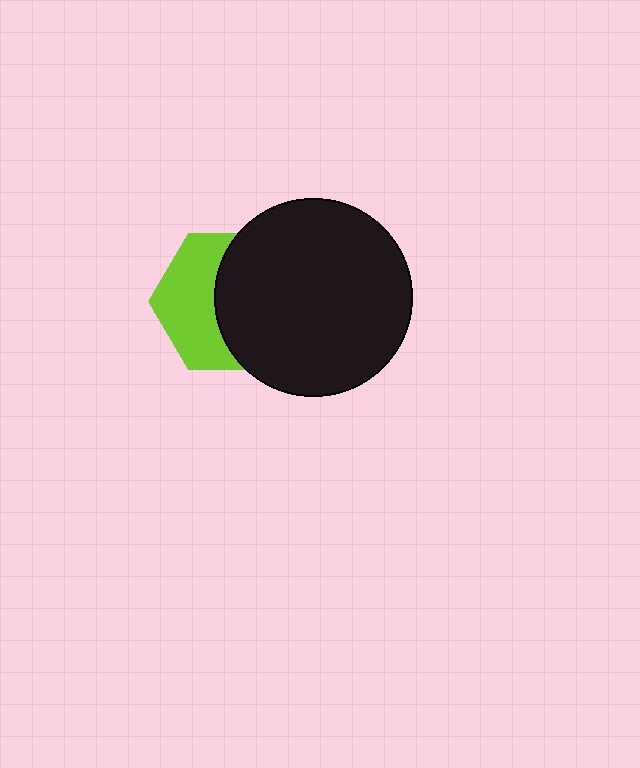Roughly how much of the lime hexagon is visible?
About half of it is visible (roughly 46%).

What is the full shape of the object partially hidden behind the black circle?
The partially hidden object is a lime hexagon.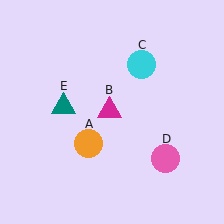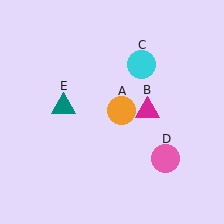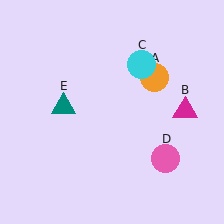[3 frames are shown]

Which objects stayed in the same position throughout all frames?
Cyan circle (object C) and pink circle (object D) and teal triangle (object E) remained stationary.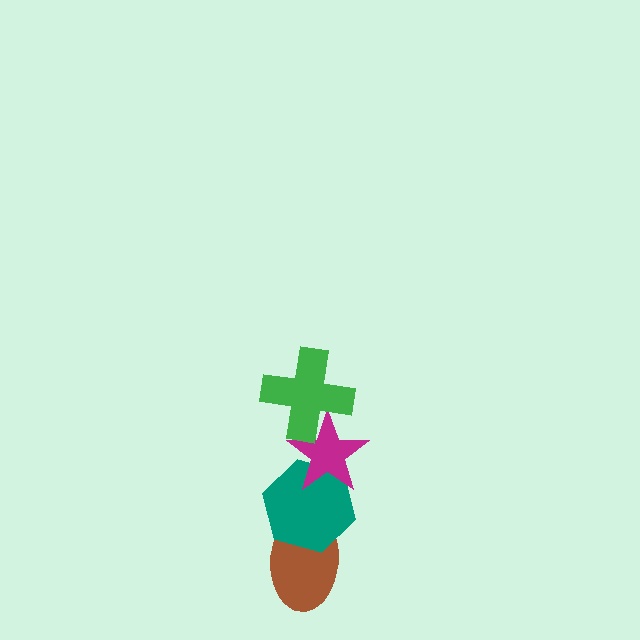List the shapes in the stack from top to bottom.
From top to bottom: the green cross, the magenta star, the teal hexagon, the brown ellipse.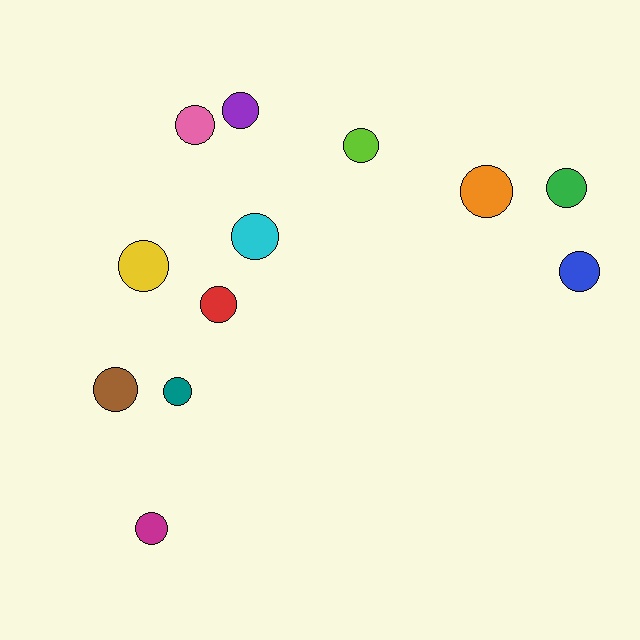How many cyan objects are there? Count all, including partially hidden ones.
There is 1 cyan object.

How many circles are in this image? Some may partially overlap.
There are 12 circles.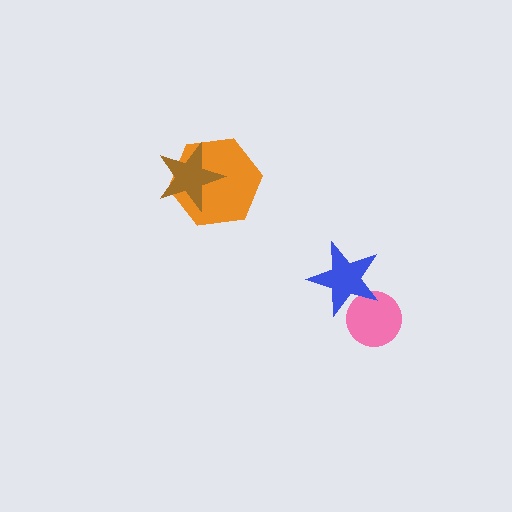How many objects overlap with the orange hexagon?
1 object overlaps with the orange hexagon.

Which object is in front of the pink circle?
The blue star is in front of the pink circle.